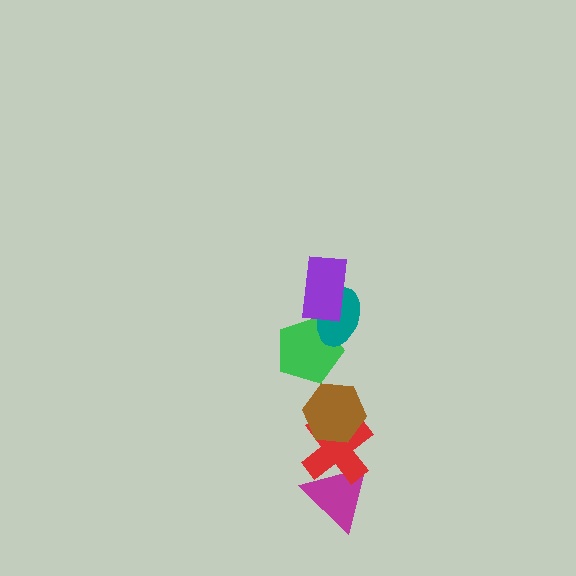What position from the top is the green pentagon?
The green pentagon is 3rd from the top.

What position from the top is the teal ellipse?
The teal ellipse is 2nd from the top.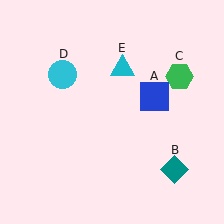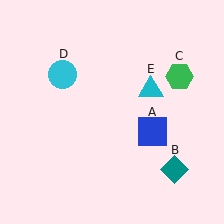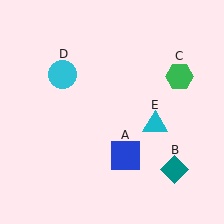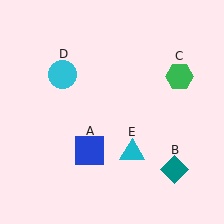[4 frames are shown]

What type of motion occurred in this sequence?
The blue square (object A), cyan triangle (object E) rotated clockwise around the center of the scene.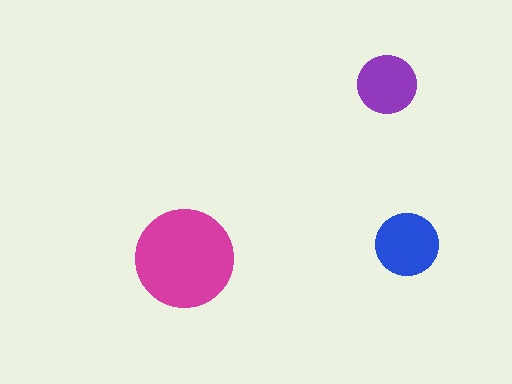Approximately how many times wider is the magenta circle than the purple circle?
About 1.5 times wider.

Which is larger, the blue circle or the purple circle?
The blue one.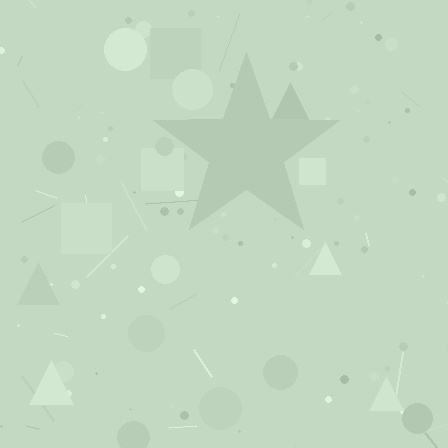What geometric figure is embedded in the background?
A star is embedded in the background.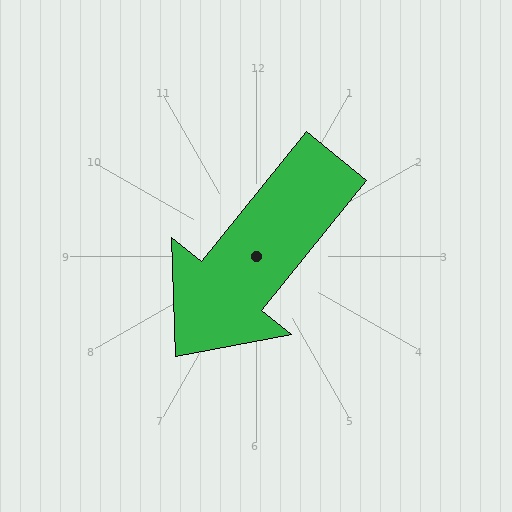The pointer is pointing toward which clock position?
Roughly 7 o'clock.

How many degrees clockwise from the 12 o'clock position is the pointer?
Approximately 219 degrees.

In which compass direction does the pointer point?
Southwest.